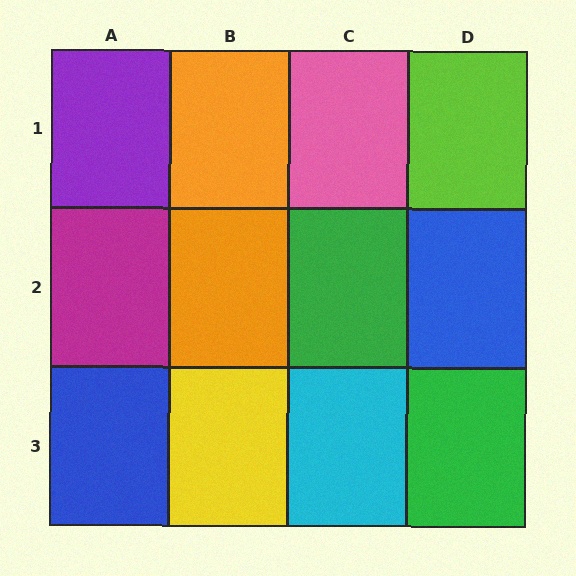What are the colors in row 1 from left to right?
Purple, orange, pink, lime.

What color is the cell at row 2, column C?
Green.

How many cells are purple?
1 cell is purple.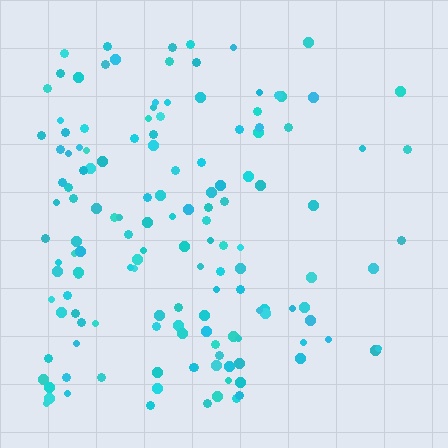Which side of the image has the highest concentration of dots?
The left.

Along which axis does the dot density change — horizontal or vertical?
Horizontal.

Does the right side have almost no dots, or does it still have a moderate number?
Still a moderate number, just noticeably fewer than the left.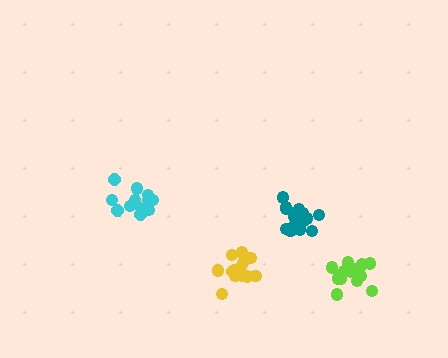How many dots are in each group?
Group 1: 13 dots, Group 2: 15 dots, Group 3: 15 dots, Group 4: 18 dots (61 total).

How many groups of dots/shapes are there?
There are 4 groups.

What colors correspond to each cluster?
The clusters are colored: cyan, lime, yellow, teal.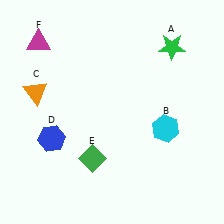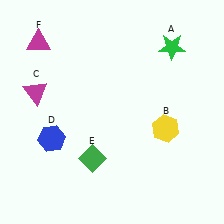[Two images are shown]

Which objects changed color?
B changed from cyan to yellow. C changed from orange to magenta.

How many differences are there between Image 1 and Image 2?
There are 2 differences between the two images.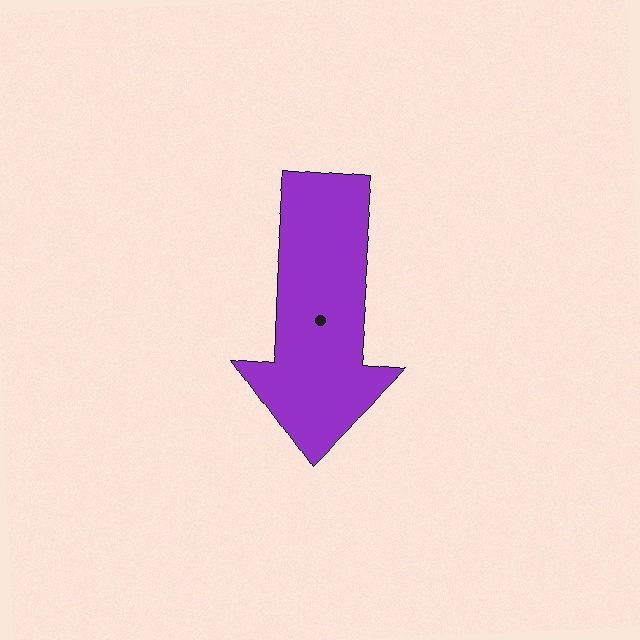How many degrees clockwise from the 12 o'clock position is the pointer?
Approximately 185 degrees.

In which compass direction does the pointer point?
South.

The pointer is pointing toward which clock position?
Roughly 6 o'clock.